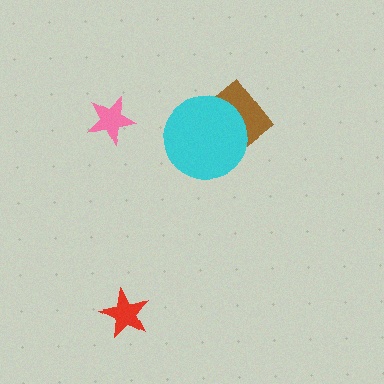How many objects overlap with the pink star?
0 objects overlap with the pink star.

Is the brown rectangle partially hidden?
Yes, it is partially covered by another shape.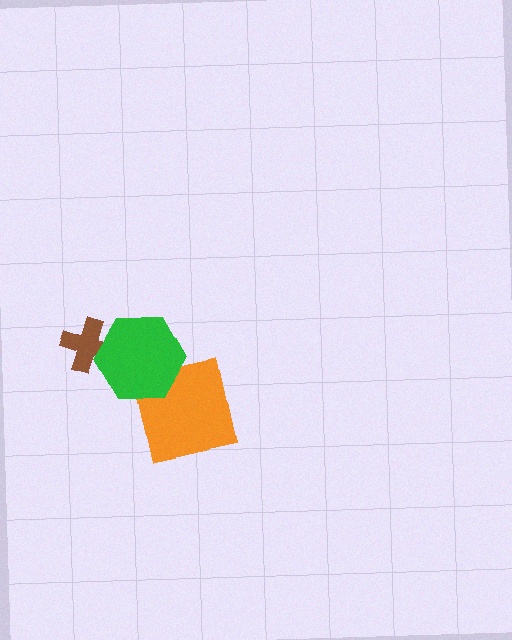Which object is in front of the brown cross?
The green hexagon is in front of the brown cross.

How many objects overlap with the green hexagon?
2 objects overlap with the green hexagon.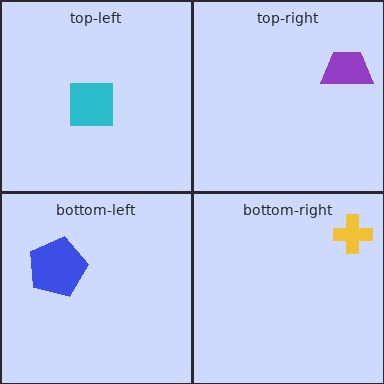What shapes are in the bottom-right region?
The yellow cross.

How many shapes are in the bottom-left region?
1.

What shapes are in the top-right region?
The purple trapezoid.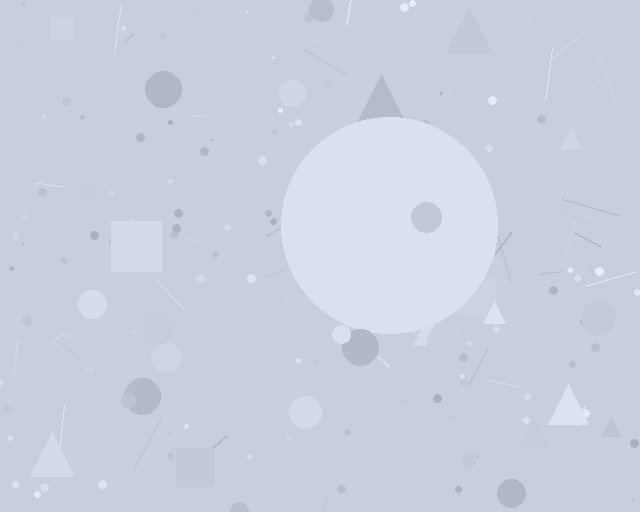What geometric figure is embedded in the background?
A circle is embedded in the background.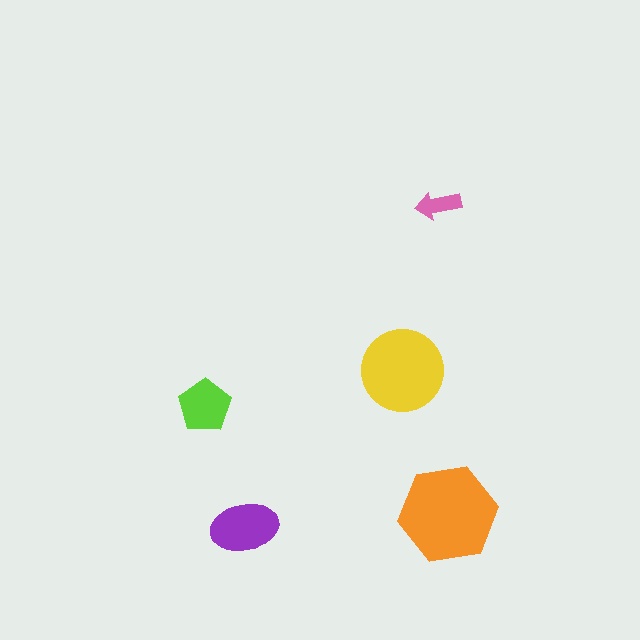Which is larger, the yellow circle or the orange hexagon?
The orange hexagon.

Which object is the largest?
The orange hexagon.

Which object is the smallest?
The pink arrow.